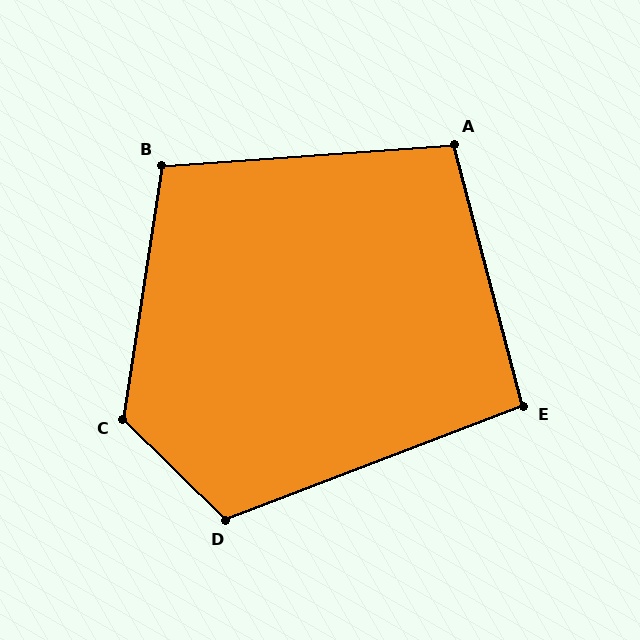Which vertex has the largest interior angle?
C, at approximately 125 degrees.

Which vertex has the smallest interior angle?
E, at approximately 96 degrees.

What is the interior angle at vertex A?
Approximately 101 degrees (obtuse).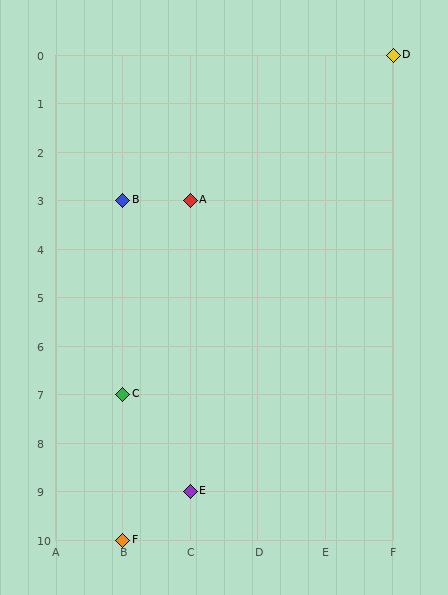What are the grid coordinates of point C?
Point C is at grid coordinates (B, 7).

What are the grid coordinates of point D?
Point D is at grid coordinates (F, 0).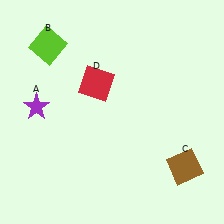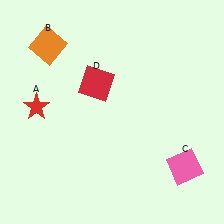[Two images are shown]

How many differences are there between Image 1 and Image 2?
There are 3 differences between the two images.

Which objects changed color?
A changed from purple to red. B changed from lime to orange. C changed from brown to pink.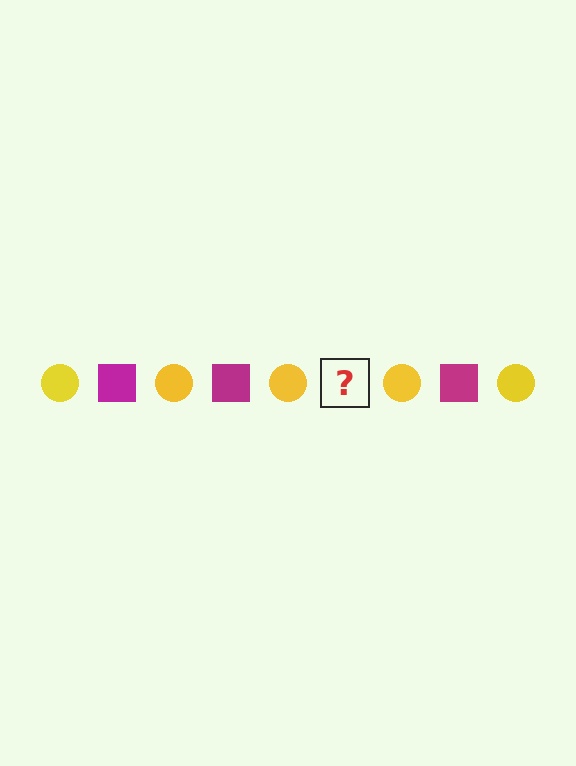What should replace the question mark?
The question mark should be replaced with a magenta square.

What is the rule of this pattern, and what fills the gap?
The rule is that the pattern alternates between yellow circle and magenta square. The gap should be filled with a magenta square.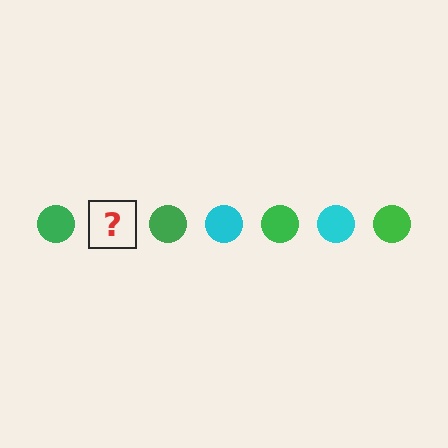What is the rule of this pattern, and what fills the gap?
The rule is that the pattern cycles through green, cyan circles. The gap should be filled with a cyan circle.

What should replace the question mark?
The question mark should be replaced with a cyan circle.